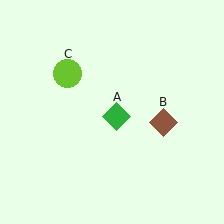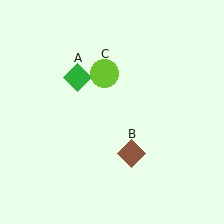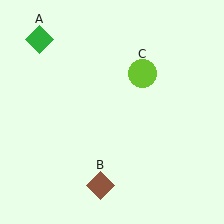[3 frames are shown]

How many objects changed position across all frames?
3 objects changed position: green diamond (object A), brown diamond (object B), lime circle (object C).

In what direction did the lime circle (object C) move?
The lime circle (object C) moved right.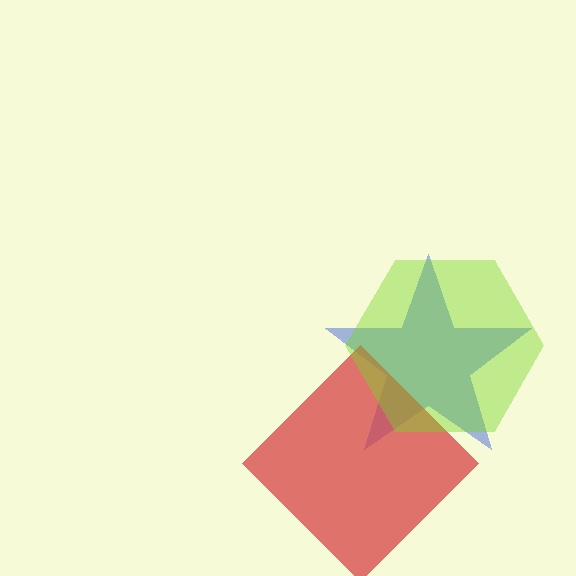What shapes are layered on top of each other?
The layered shapes are: a blue star, a red diamond, a lime hexagon.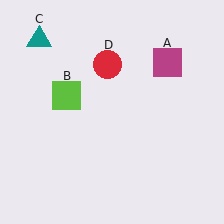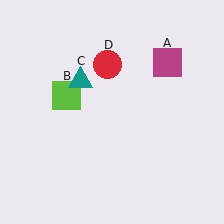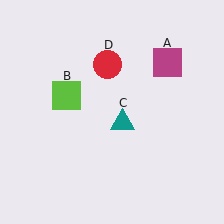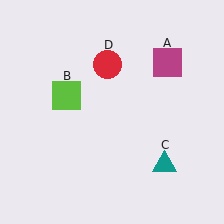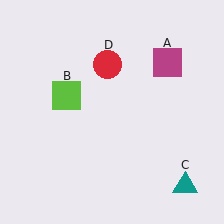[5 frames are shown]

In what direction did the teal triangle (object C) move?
The teal triangle (object C) moved down and to the right.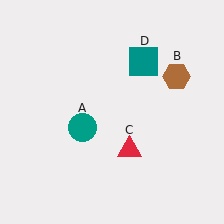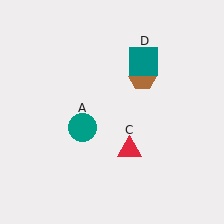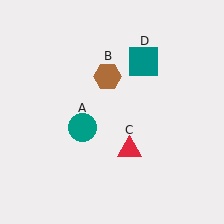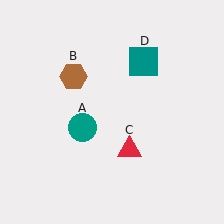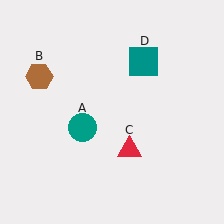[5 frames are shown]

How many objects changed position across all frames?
1 object changed position: brown hexagon (object B).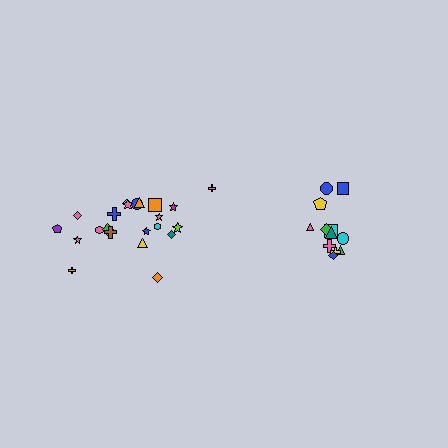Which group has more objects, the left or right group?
The left group.